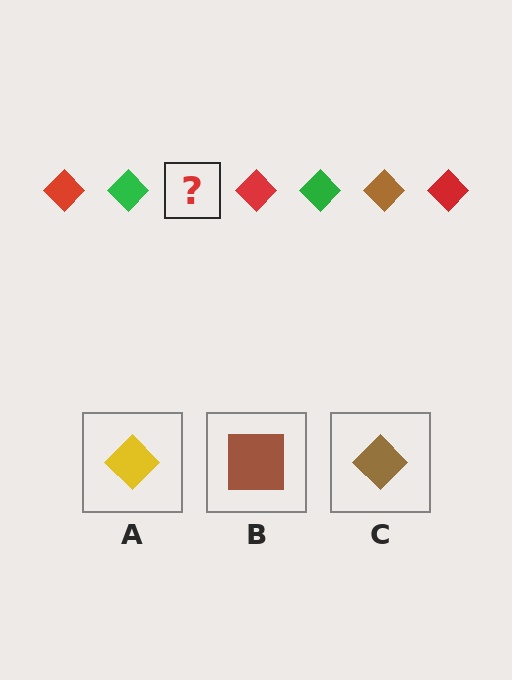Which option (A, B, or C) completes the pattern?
C.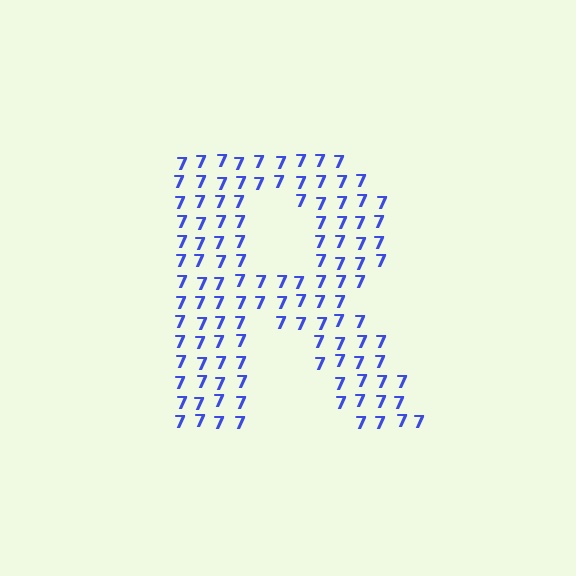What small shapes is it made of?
It is made of small digit 7's.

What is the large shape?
The large shape is the letter R.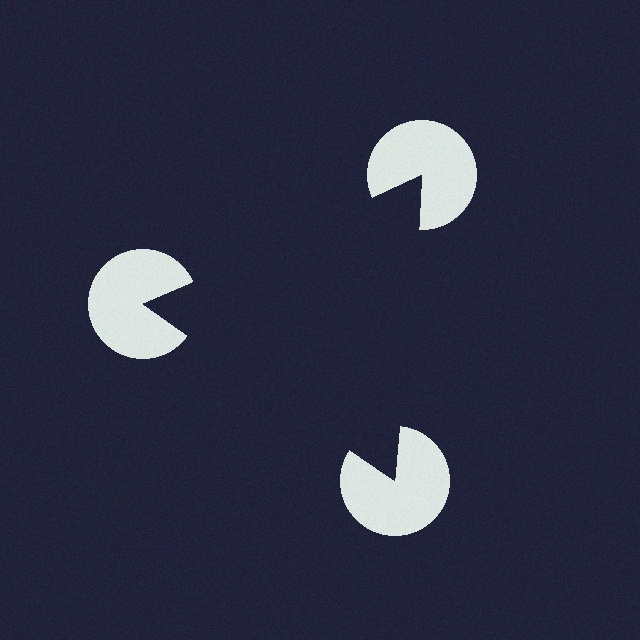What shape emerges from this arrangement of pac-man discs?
An illusory triangle — its edges are inferred from the aligned wedge cuts in the pac-man discs, not physically drawn.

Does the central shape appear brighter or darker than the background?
It typically appears slightly darker than the background, even though no actual brightness change is drawn.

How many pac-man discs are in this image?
There are 3 — one at each vertex of the illusory triangle.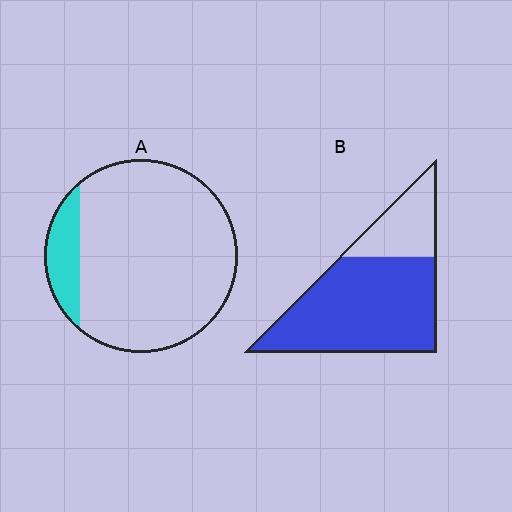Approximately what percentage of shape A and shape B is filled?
A is approximately 15% and B is approximately 75%.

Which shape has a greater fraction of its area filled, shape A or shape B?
Shape B.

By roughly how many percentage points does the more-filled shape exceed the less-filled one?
By roughly 60 percentage points (B over A).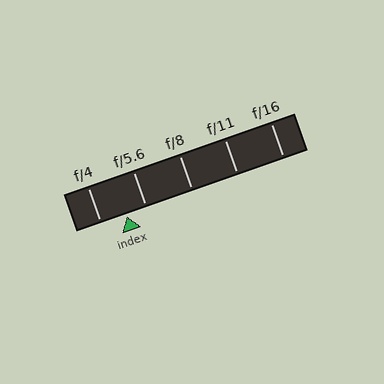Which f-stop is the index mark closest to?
The index mark is closest to f/5.6.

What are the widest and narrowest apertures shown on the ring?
The widest aperture shown is f/4 and the narrowest is f/16.